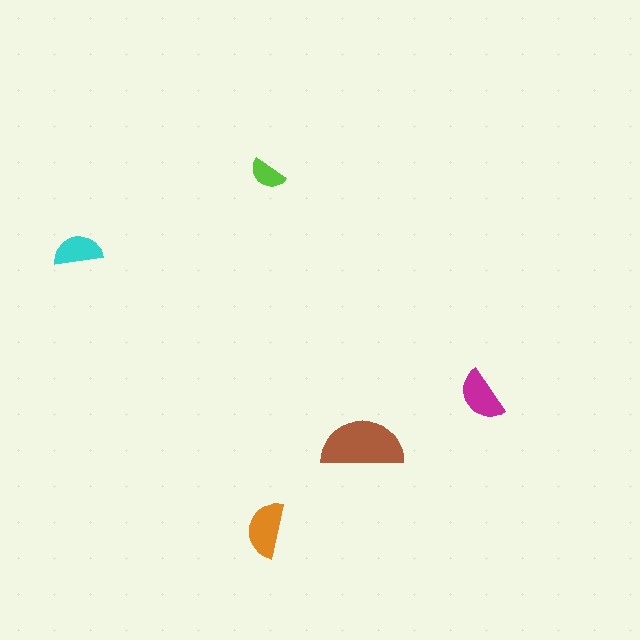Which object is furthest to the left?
The cyan semicircle is leftmost.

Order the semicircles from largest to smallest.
the brown one, the orange one, the magenta one, the cyan one, the lime one.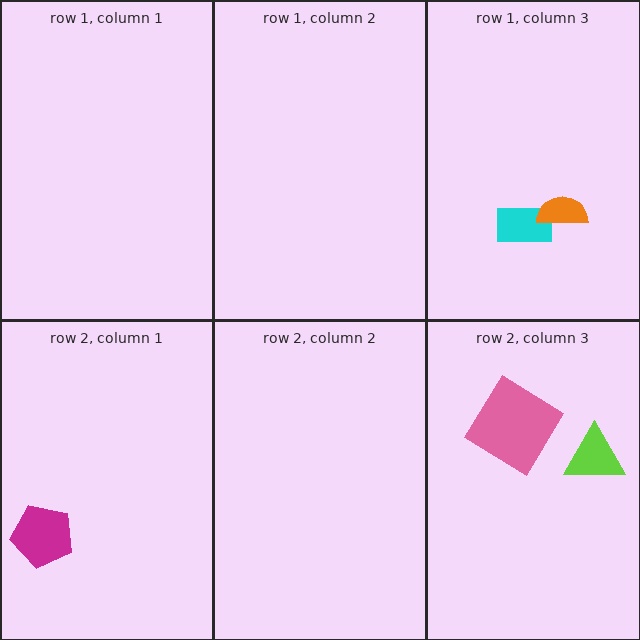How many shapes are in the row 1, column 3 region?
2.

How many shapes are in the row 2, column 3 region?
2.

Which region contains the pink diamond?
The row 2, column 3 region.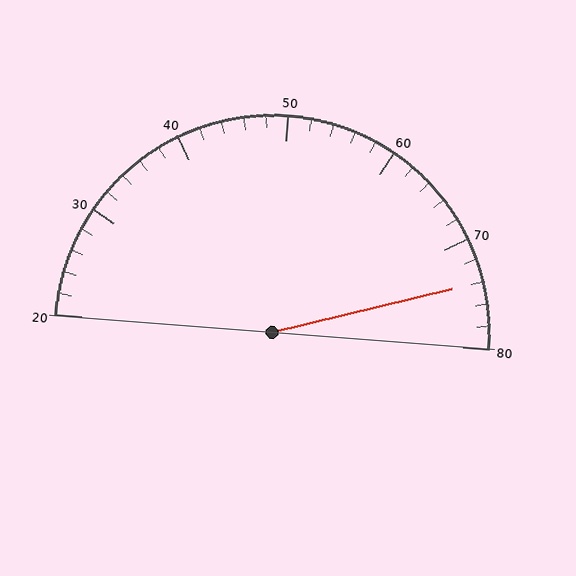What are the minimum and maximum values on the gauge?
The gauge ranges from 20 to 80.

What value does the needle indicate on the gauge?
The needle indicates approximately 74.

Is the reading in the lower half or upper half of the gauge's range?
The reading is in the upper half of the range (20 to 80).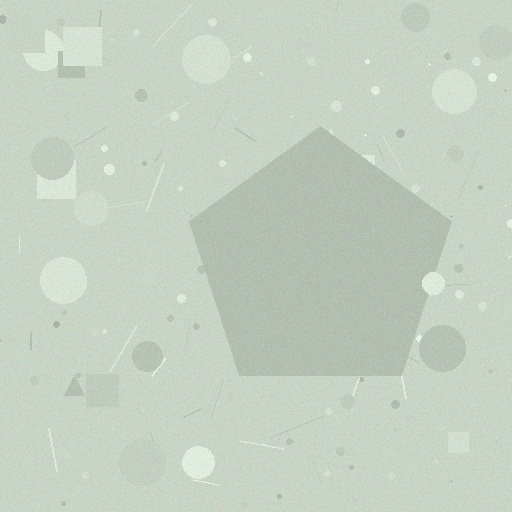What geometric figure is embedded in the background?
A pentagon is embedded in the background.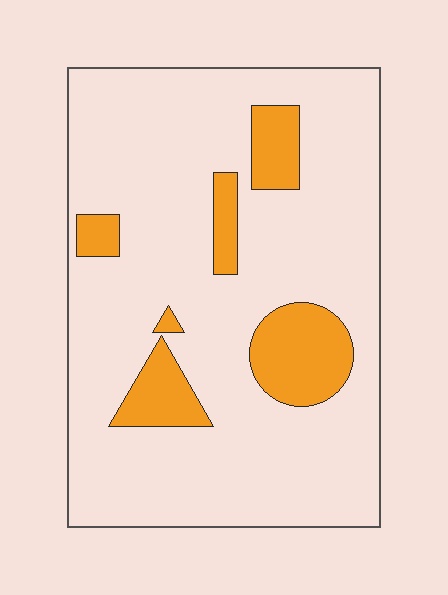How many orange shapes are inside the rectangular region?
6.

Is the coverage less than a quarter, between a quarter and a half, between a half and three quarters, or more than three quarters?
Less than a quarter.